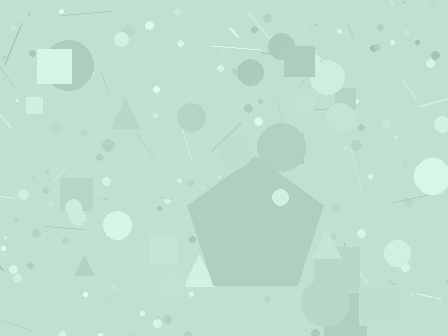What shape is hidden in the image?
A pentagon is hidden in the image.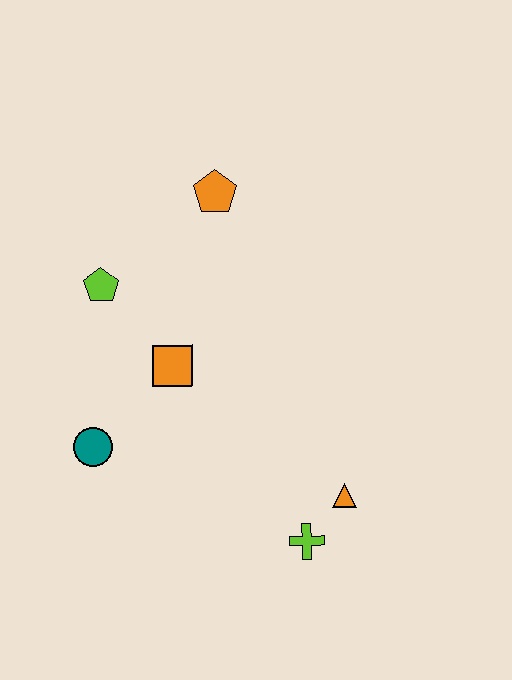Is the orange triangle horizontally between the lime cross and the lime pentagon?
No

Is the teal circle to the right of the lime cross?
No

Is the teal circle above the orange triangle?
Yes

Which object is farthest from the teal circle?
The orange pentagon is farthest from the teal circle.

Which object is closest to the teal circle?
The orange square is closest to the teal circle.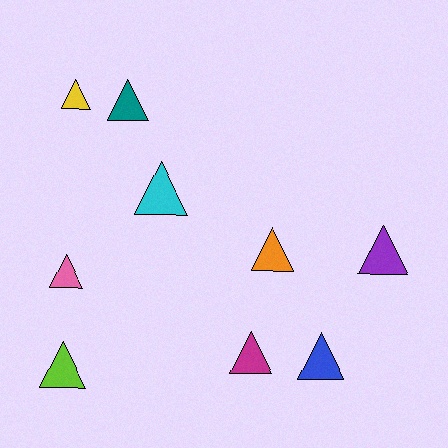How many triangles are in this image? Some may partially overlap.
There are 9 triangles.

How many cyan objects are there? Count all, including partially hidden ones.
There is 1 cyan object.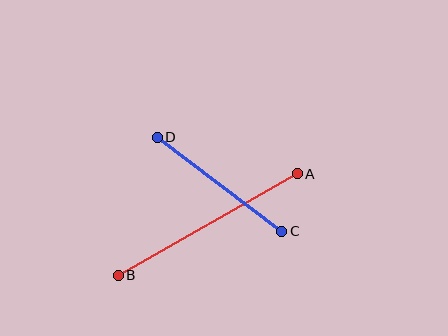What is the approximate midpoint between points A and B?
The midpoint is at approximately (208, 225) pixels.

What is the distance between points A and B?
The distance is approximately 206 pixels.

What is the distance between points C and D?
The distance is approximately 156 pixels.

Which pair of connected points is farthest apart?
Points A and B are farthest apart.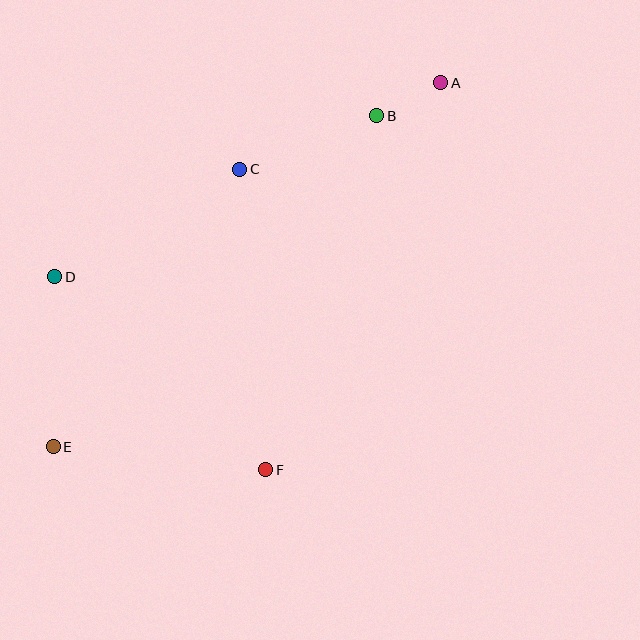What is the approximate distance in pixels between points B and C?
The distance between B and C is approximately 147 pixels.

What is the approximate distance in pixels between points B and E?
The distance between B and E is approximately 463 pixels.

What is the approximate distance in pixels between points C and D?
The distance between C and D is approximately 214 pixels.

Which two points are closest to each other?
Points A and B are closest to each other.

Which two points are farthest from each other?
Points A and E are farthest from each other.